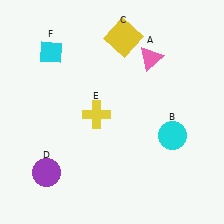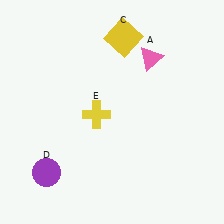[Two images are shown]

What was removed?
The cyan circle (B), the cyan diamond (F) were removed in Image 2.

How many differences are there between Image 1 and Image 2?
There are 2 differences between the two images.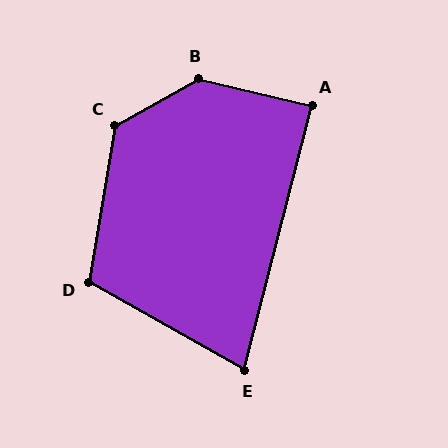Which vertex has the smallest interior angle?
E, at approximately 75 degrees.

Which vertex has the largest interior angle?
B, at approximately 138 degrees.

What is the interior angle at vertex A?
Approximately 89 degrees (approximately right).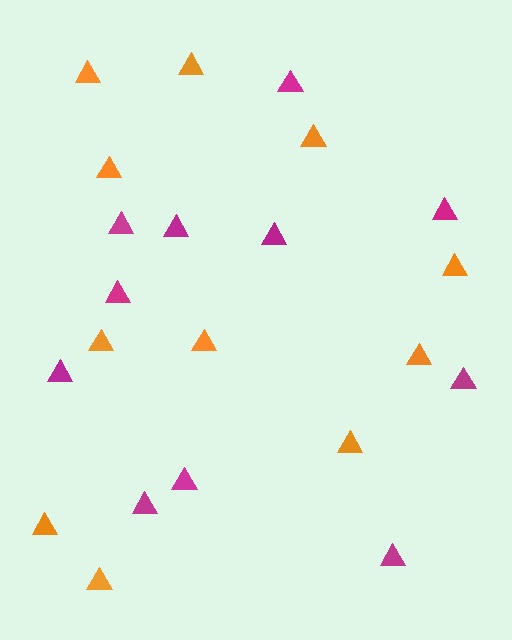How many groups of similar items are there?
There are 2 groups: one group of orange triangles (11) and one group of magenta triangles (11).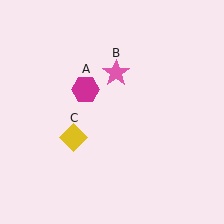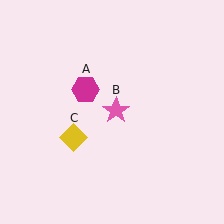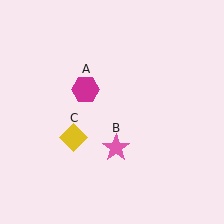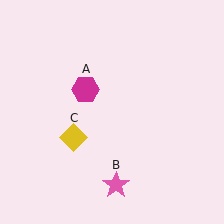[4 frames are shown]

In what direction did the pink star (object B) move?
The pink star (object B) moved down.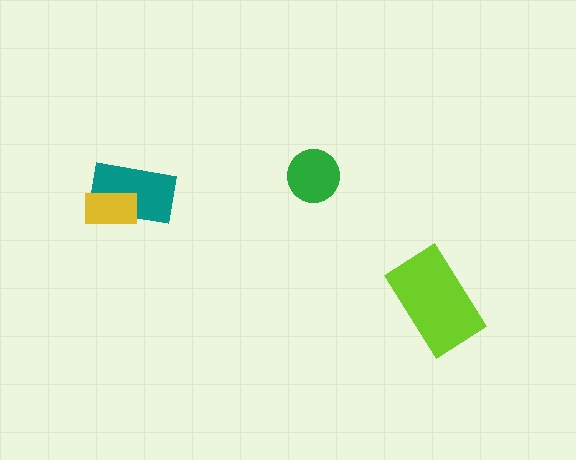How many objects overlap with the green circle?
0 objects overlap with the green circle.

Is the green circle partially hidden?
No, no other shape covers it.